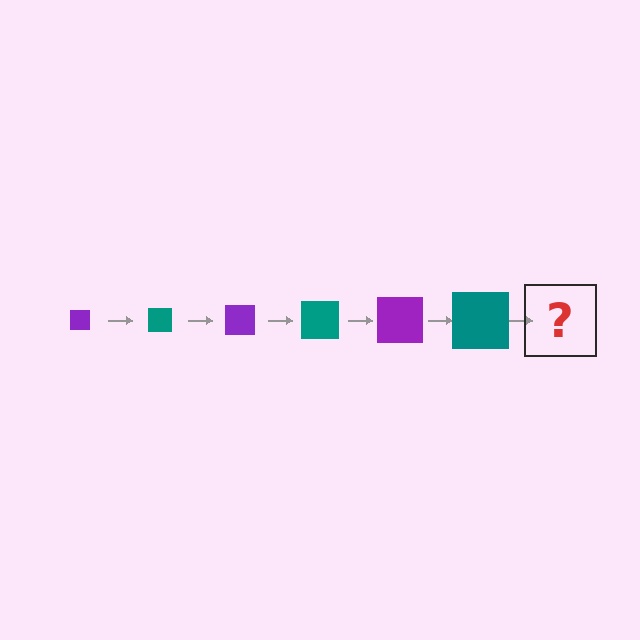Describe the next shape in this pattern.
It should be a purple square, larger than the previous one.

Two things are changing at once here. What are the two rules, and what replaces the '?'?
The two rules are that the square grows larger each step and the color cycles through purple and teal. The '?' should be a purple square, larger than the previous one.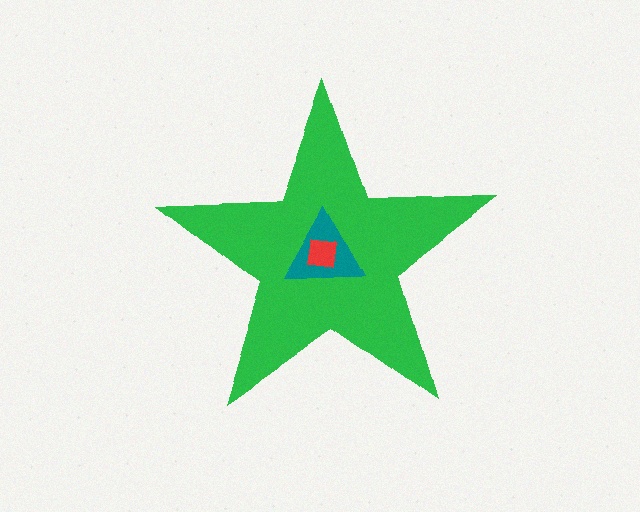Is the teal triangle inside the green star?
Yes.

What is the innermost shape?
The red square.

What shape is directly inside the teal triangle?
The red square.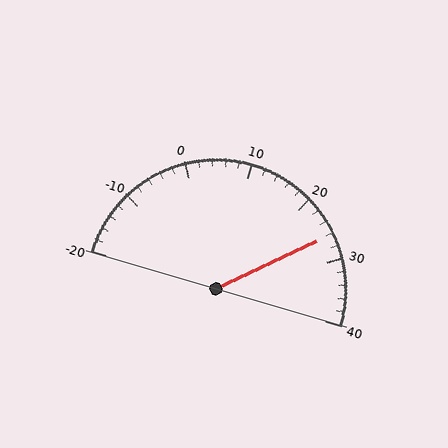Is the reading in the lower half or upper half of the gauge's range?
The reading is in the upper half of the range (-20 to 40).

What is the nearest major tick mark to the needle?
The nearest major tick mark is 30.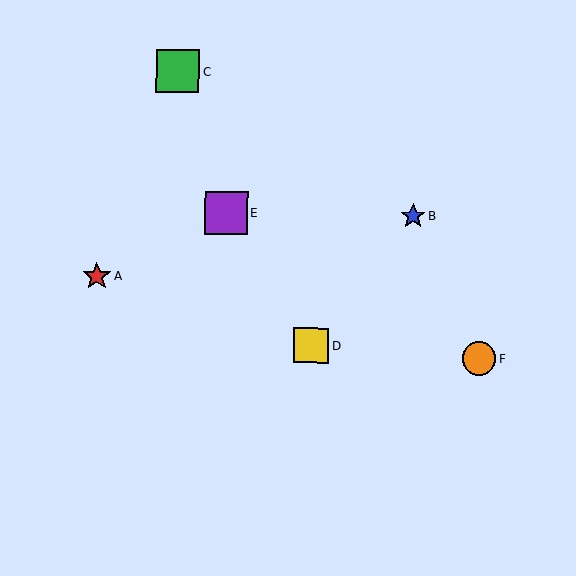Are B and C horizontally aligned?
No, B is at y≈216 and C is at y≈71.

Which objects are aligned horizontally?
Objects B, E are aligned horizontally.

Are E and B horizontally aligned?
Yes, both are at y≈213.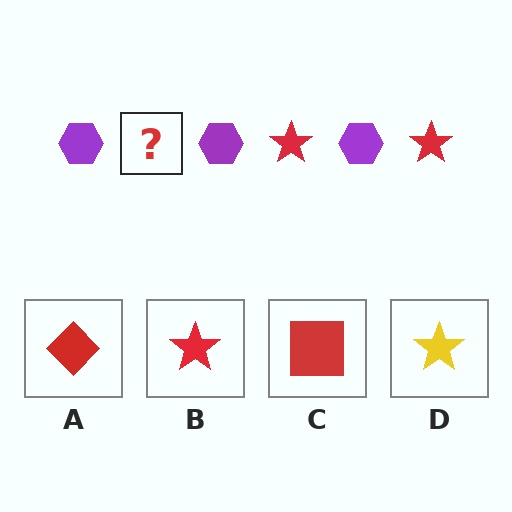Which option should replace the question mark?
Option B.